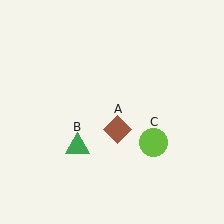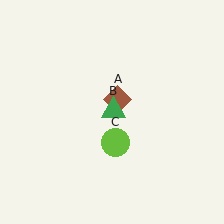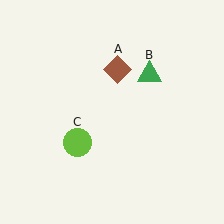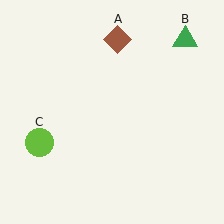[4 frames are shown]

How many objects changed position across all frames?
3 objects changed position: brown diamond (object A), green triangle (object B), lime circle (object C).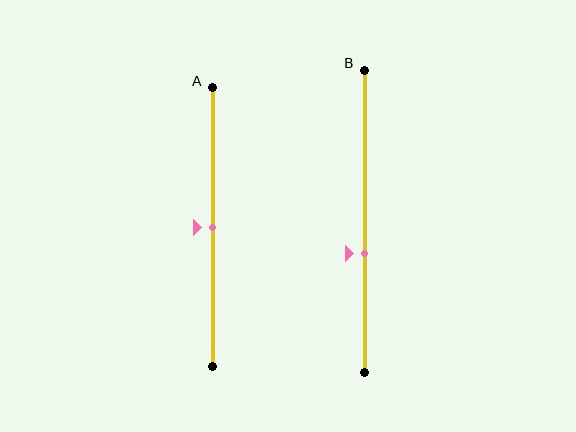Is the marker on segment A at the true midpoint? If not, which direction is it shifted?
Yes, the marker on segment A is at the true midpoint.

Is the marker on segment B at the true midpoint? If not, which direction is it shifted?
No, the marker on segment B is shifted downward by about 11% of the segment length.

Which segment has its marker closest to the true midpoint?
Segment A has its marker closest to the true midpoint.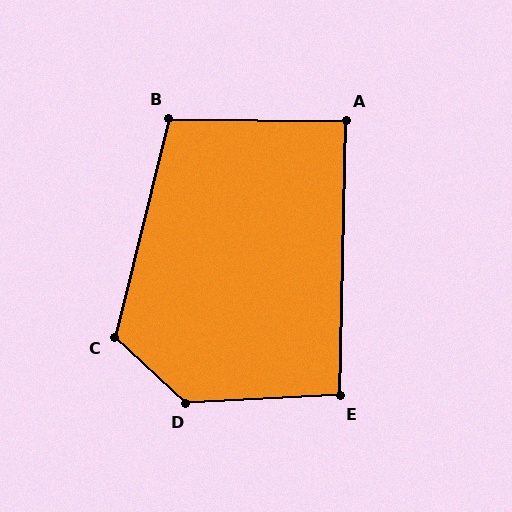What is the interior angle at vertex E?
Approximately 94 degrees (approximately right).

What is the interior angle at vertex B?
Approximately 103 degrees (obtuse).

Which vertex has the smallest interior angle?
A, at approximately 89 degrees.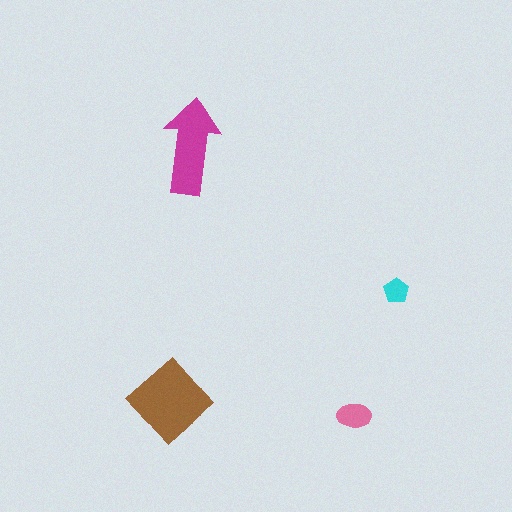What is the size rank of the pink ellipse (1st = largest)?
3rd.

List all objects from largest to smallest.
The brown diamond, the magenta arrow, the pink ellipse, the cyan pentagon.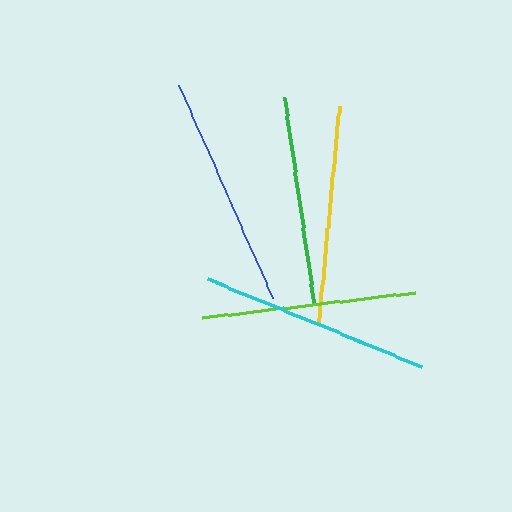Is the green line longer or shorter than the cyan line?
The cyan line is longer than the green line.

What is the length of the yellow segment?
The yellow segment is approximately 219 pixels long.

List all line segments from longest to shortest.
From longest to shortest: blue, cyan, yellow, lime, green.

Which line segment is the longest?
The blue line is the longest at approximately 234 pixels.